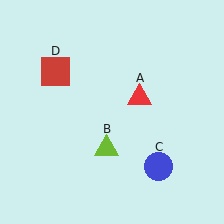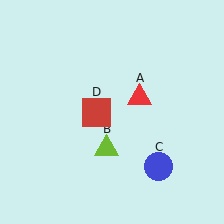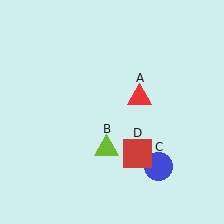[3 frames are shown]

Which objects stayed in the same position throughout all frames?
Red triangle (object A) and lime triangle (object B) and blue circle (object C) remained stationary.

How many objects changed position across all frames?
1 object changed position: red square (object D).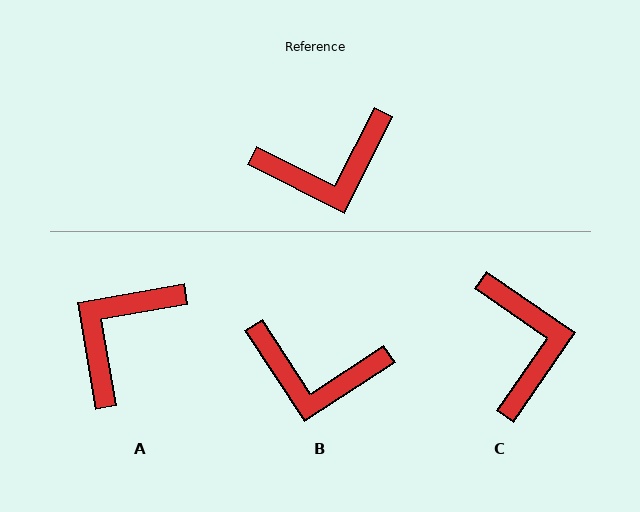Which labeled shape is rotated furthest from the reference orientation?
A, about 144 degrees away.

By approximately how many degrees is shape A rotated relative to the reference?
Approximately 144 degrees clockwise.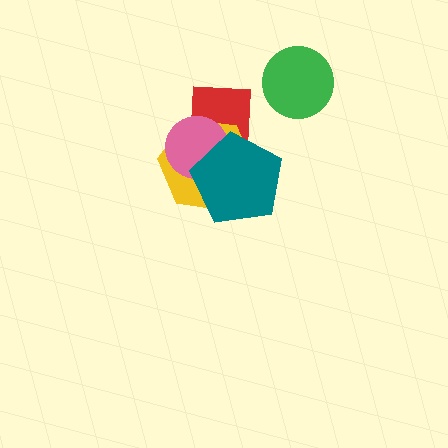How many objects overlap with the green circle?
0 objects overlap with the green circle.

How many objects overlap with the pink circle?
3 objects overlap with the pink circle.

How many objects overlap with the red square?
3 objects overlap with the red square.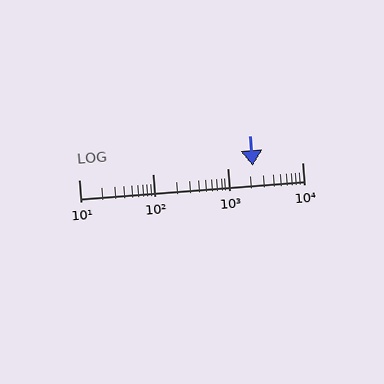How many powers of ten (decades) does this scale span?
The scale spans 3 decades, from 10 to 10000.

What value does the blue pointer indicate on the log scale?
The pointer indicates approximately 2200.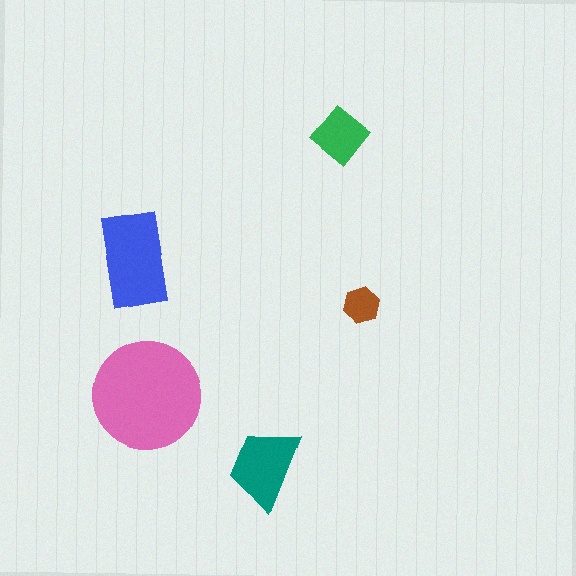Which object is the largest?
The pink circle.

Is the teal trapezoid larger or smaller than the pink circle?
Smaller.